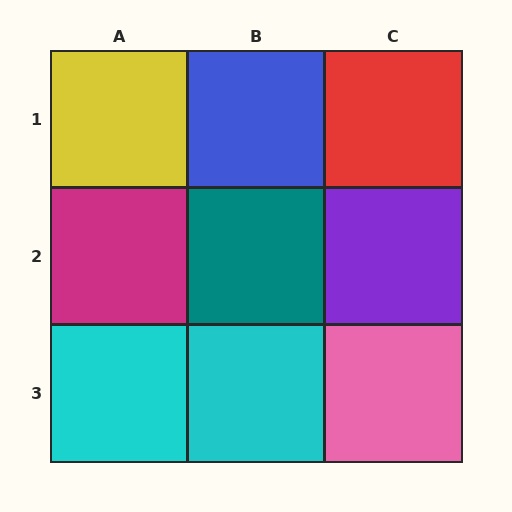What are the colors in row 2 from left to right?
Magenta, teal, purple.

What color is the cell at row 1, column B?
Blue.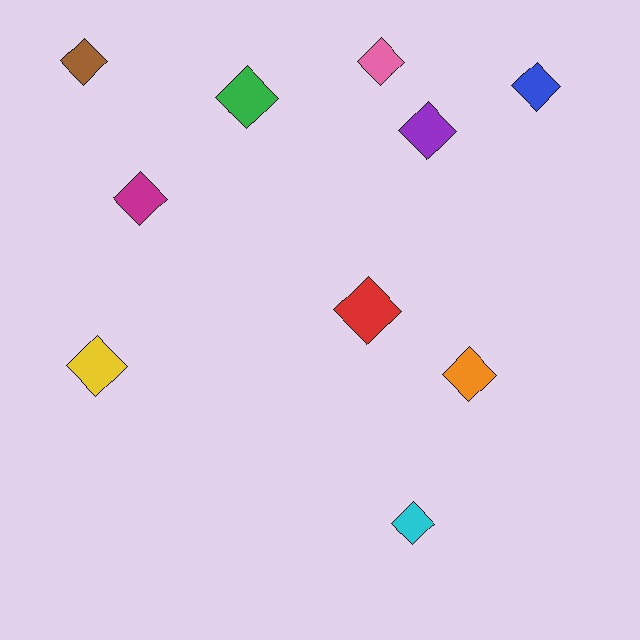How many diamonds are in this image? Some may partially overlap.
There are 10 diamonds.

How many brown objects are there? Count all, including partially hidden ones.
There is 1 brown object.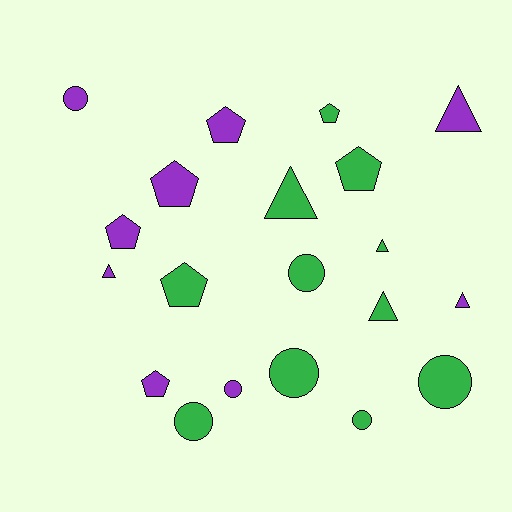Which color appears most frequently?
Green, with 11 objects.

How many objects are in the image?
There are 20 objects.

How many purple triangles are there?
There are 3 purple triangles.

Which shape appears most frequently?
Pentagon, with 7 objects.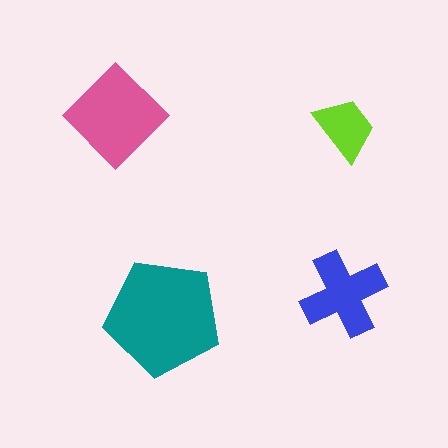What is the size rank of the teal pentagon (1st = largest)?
1st.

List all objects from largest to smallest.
The teal pentagon, the pink diamond, the blue cross, the lime trapezoid.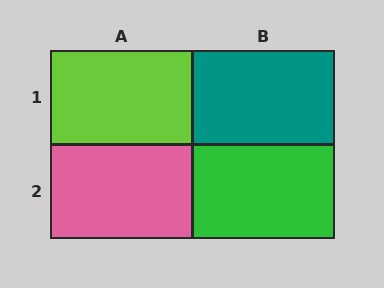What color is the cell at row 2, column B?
Green.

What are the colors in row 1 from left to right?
Lime, teal.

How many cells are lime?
1 cell is lime.